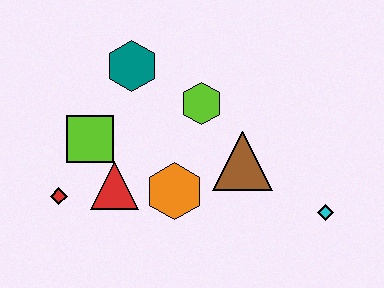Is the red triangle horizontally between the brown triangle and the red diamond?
Yes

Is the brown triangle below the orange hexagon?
No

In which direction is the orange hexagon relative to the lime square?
The orange hexagon is to the right of the lime square.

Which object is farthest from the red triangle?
The cyan diamond is farthest from the red triangle.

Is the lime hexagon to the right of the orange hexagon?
Yes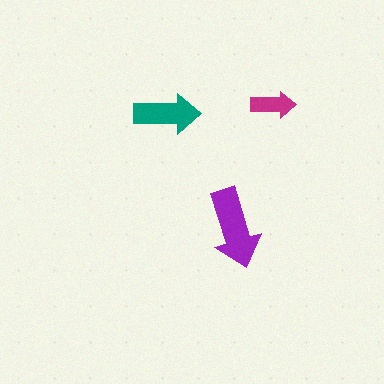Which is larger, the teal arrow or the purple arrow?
The purple one.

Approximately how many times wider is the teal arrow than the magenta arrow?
About 1.5 times wider.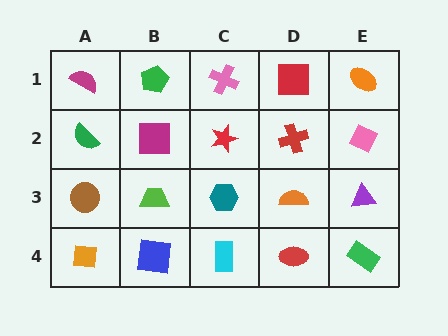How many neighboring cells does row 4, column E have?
2.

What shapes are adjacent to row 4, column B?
A lime trapezoid (row 3, column B), an orange square (row 4, column A), a cyan rectangle (row 4, column C).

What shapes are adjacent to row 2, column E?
An orange ellipse (row 1, column E), a purple triangle (row 3, column E), a red cross (row 2, column D).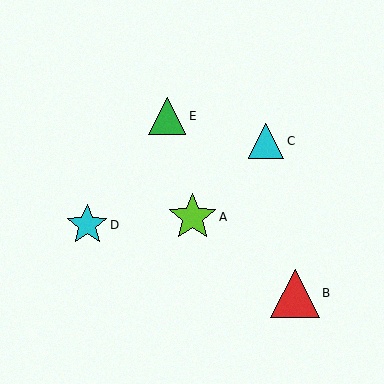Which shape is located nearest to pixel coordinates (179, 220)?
The lime star (labeled A) at (193, 217) is nearest to that location.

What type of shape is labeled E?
Shape E is a green triangle.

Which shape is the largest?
The red triangle (labeled B) is the largest.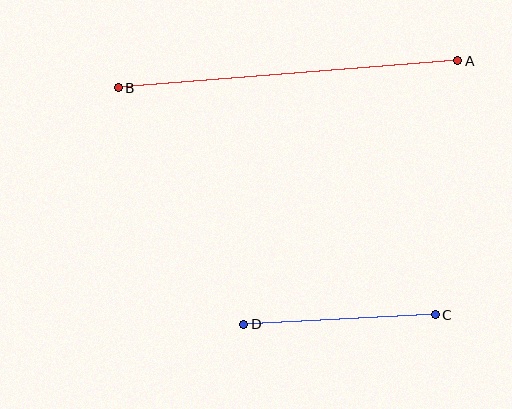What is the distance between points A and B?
The distance is approximately 341 pixels.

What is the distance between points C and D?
The distance is approximately 192 pixels.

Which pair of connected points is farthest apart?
Points A and B are farthest apart.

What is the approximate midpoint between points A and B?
The midpoint is at approximately (288, 74) pixels.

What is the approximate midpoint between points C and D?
The midpoint is at approximately (340, 319) pixels.